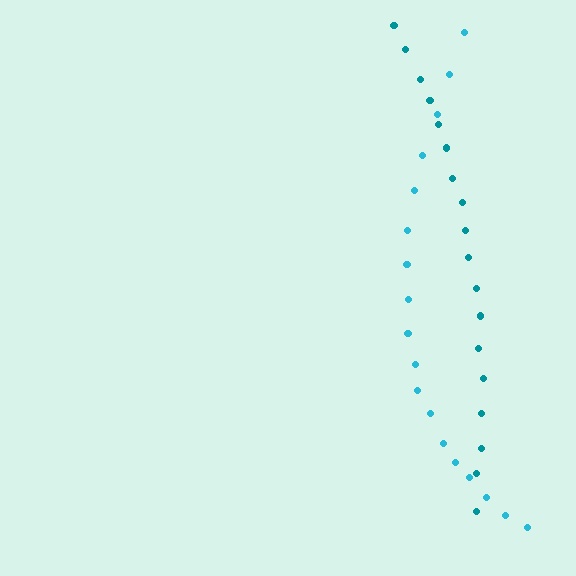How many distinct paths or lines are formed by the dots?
There are 2 distinct paths.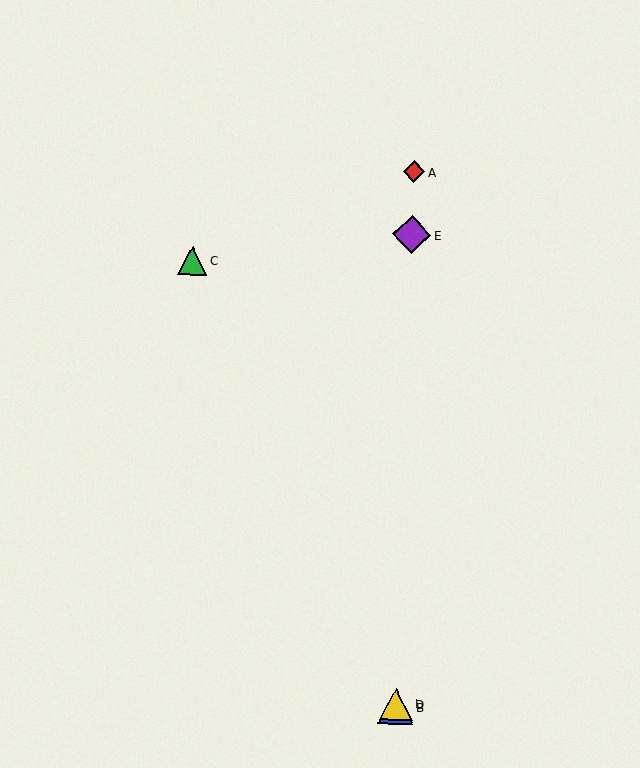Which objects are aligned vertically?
Objects A, B, D, E are aligned vertically.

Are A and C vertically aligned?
No, A is at x≈414 and C is at x≈192.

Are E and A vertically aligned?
Yes, both are at x≈412.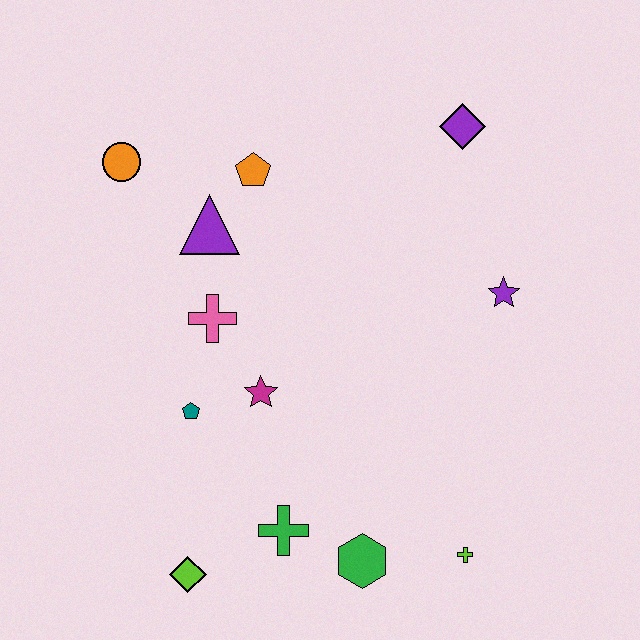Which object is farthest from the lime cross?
The orange circle is farthest from the lime cross.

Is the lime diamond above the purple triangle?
No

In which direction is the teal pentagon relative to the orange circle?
The teal pentagon is below the orange circle.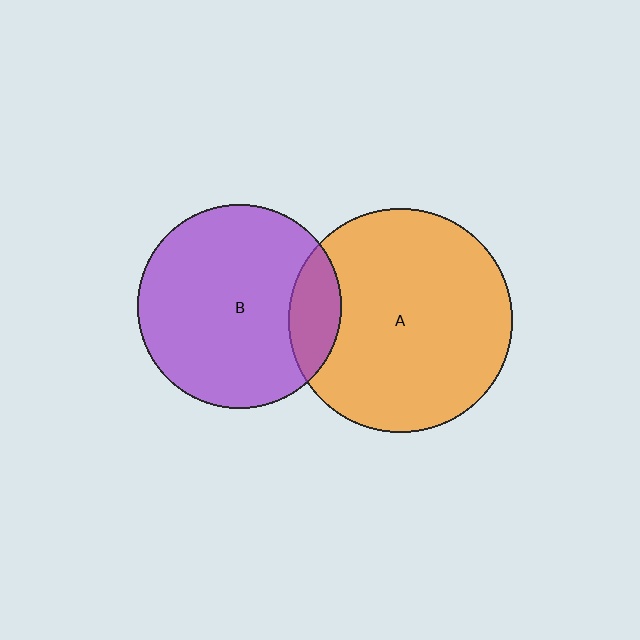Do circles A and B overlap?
Yes.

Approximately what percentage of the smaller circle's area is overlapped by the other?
Approximately 15%.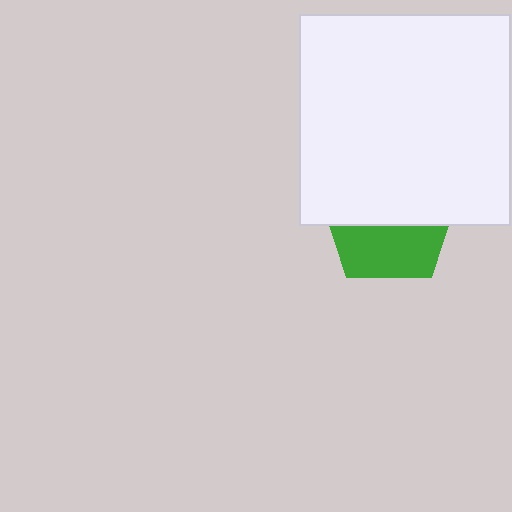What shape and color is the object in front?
The object in front is a white square.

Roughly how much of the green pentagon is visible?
A small part of it is visible (roughly 43%).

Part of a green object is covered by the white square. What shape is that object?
It is a pentagon.